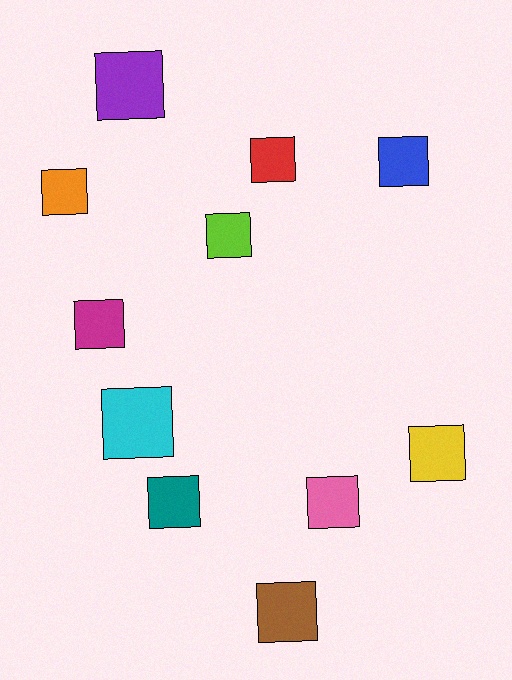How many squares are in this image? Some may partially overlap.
There are 11 squares.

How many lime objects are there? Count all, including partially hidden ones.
There is 1 lime object.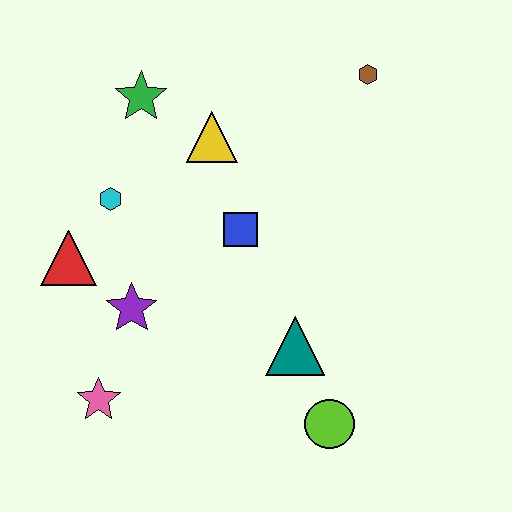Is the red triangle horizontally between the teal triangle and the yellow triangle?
No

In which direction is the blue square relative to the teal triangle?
The blue square is above the teal triangle.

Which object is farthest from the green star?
The lime circle is farthest from the green star.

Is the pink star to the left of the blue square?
Yes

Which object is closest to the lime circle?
The teal triangle is closest to the lime circle.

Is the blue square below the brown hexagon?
Yes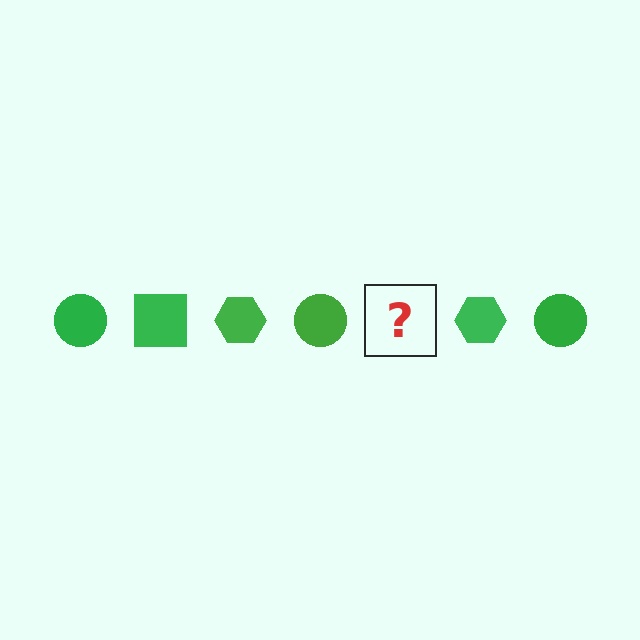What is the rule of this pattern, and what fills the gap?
The rule is that the pattern cycles through circle, square, hexagon shapes in green. The gap should be filled with a green square.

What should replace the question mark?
The question mark should be replaced with a green square.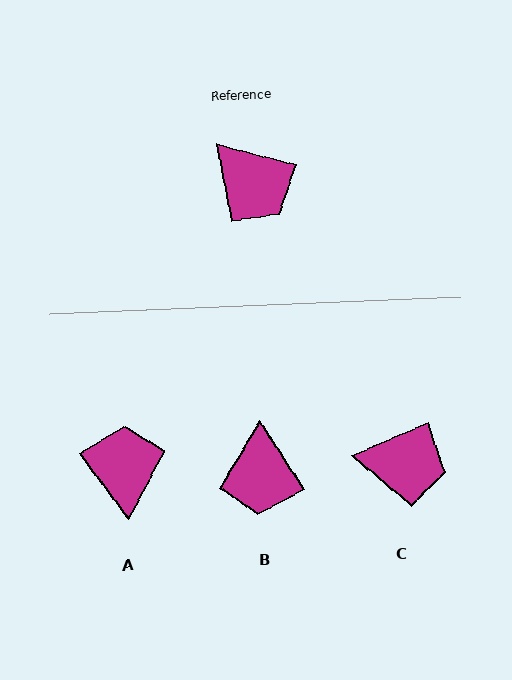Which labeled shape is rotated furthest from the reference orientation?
A, about 141 degrees away.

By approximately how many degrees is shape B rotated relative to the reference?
Approximately 42 degrees clockwise.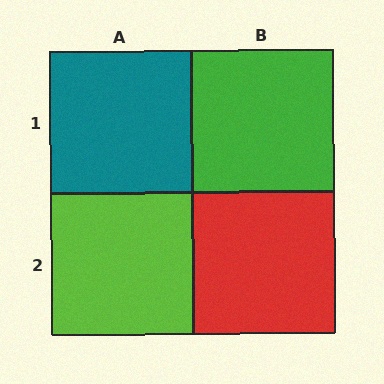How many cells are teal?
1 cell is teal.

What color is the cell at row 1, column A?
Teal.